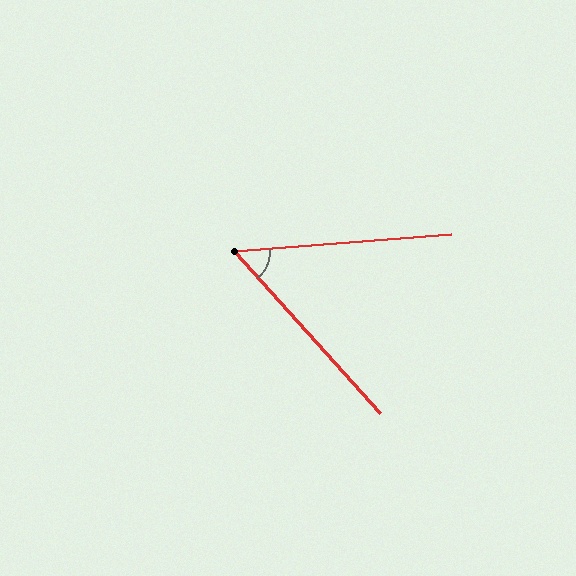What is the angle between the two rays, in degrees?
Approximately 53 degrees.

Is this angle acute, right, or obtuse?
It is acute.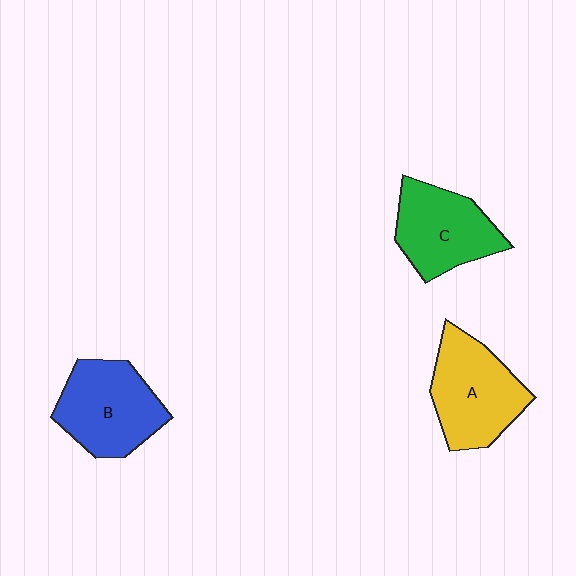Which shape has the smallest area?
Shape C (green).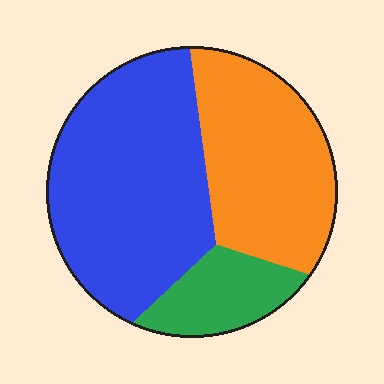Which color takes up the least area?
Green, at roughly 15%.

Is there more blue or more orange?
Blue.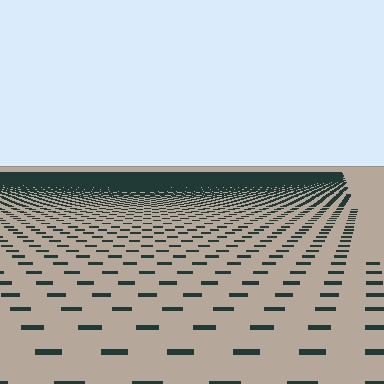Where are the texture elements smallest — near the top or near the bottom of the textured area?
Near the top.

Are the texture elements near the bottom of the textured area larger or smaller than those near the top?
Larger. Near the bottom, elements are closer to the viewer and appear at a bigger on-screen size.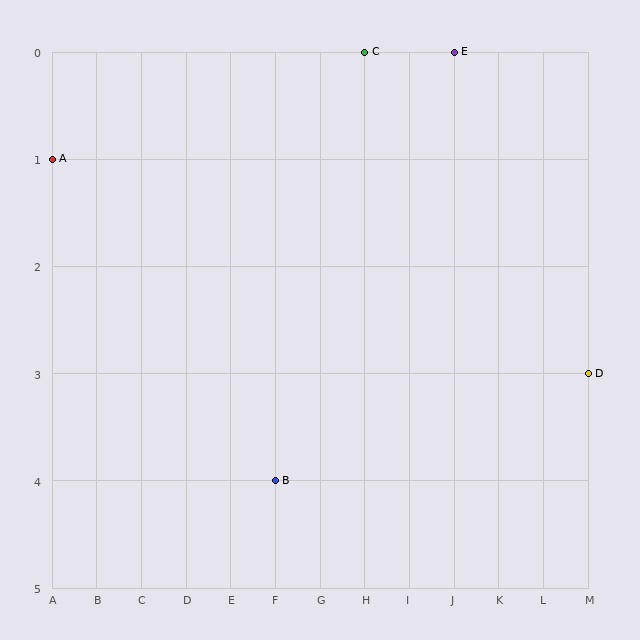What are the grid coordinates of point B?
Point B is at grid coordinates (F, 4).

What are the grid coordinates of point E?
Point E is at grid coordinates (J, 0).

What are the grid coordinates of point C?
Point C is at grid coordinates (H, 0).